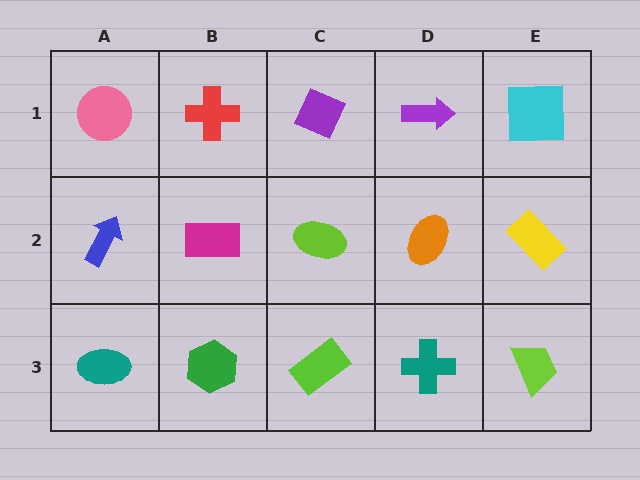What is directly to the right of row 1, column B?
A purple diamond.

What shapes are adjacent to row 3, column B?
A magenta rectangle (row 2, column B), a teal ellipse (row 3, column A), a lime rectangle (row 3, column C).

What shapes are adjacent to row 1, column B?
A magenta rectangle (row 2, column B), a pink circle (row 1, column A), a purple diamond (row 1, column C).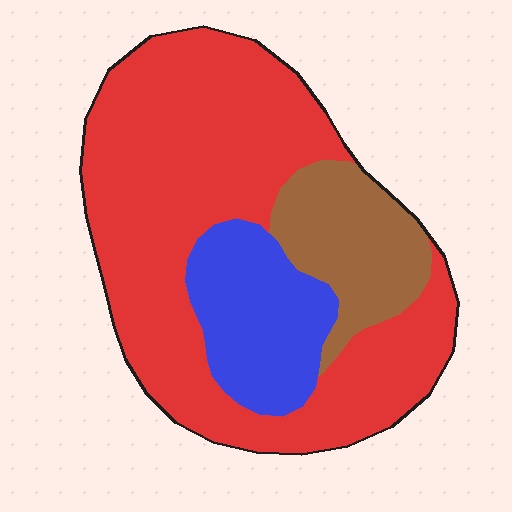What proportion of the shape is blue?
Blue takes up about one sixth (1/6) of the shape.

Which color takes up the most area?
Red, at roughly 65%.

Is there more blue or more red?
Red.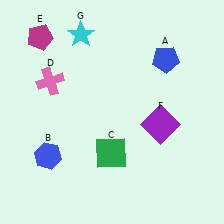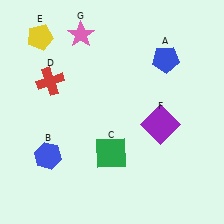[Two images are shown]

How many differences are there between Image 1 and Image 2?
There are 3 differences between the two images.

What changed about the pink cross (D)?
In Image 1, D is pink. In Image 2, it changed to red.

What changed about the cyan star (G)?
In Image 1, G is cyan. In Image 2, it changed to pink.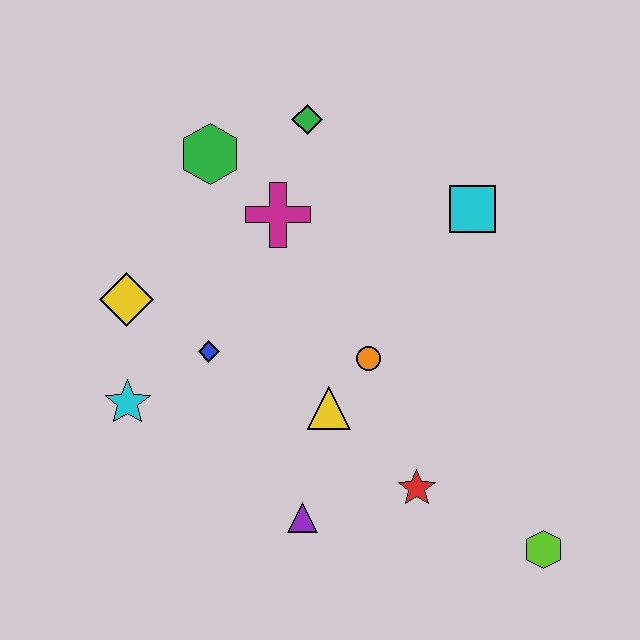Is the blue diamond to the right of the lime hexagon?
No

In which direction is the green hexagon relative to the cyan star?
The green hexagon is above the cyan star.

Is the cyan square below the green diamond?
Yes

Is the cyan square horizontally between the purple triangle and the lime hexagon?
Yes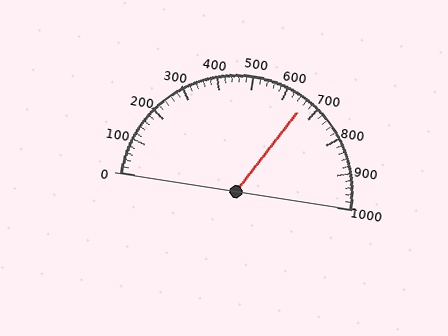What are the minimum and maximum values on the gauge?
The gauge ranges from 0 to 1000.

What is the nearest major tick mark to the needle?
The nearest major tick mark is 700.